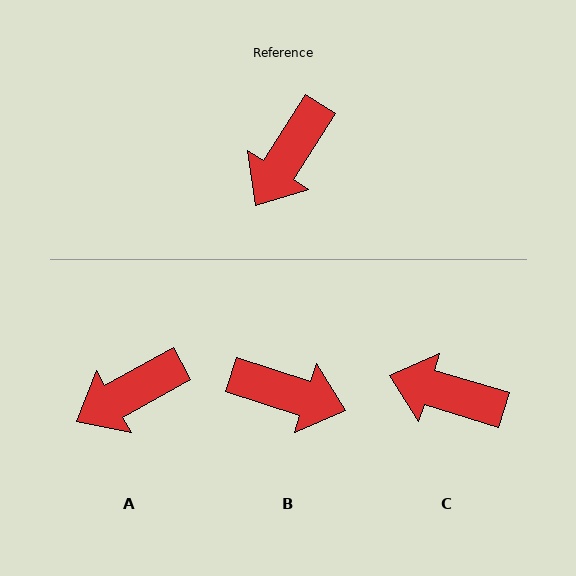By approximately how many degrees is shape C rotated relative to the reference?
Approximately 74 degrees clockwise.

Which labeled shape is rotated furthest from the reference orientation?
B, about 105 degrees away.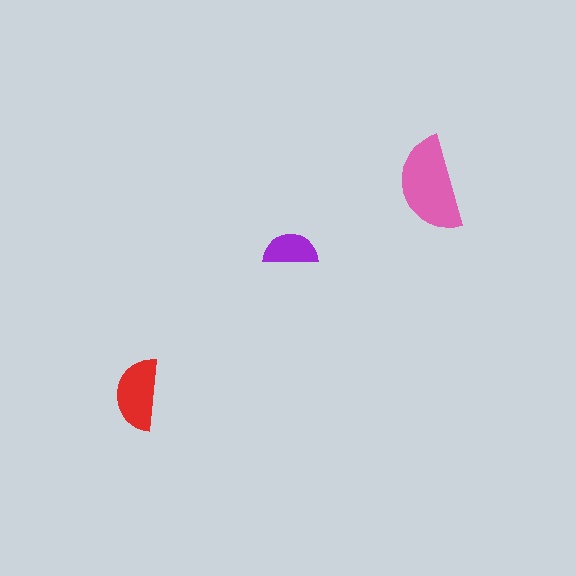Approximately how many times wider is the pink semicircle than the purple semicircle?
About 1.5 times wider.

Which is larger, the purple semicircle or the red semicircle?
The red one.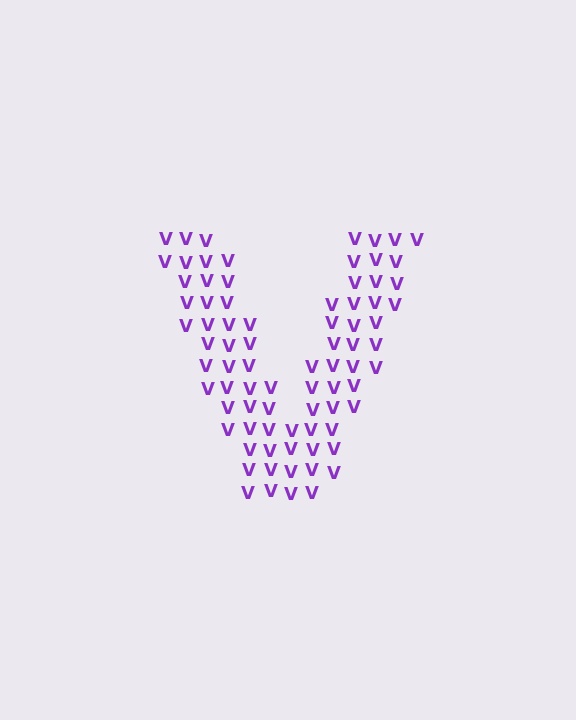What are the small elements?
The small elements are letter V's.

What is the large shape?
The large shape is the letter V.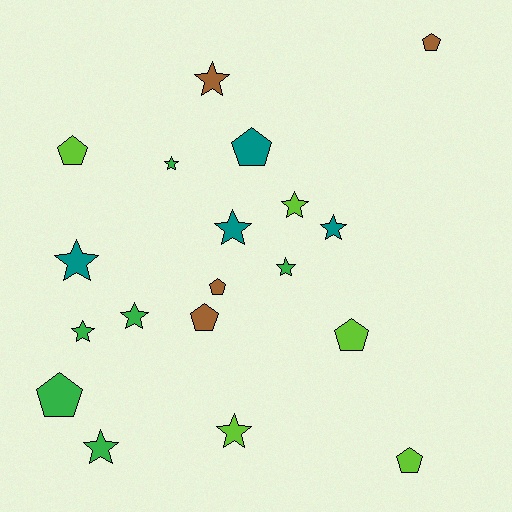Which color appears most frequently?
Green, with 6 objects.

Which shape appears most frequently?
Star, with 11 objects.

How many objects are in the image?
There are 19 objects.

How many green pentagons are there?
There is 1 green pentagon.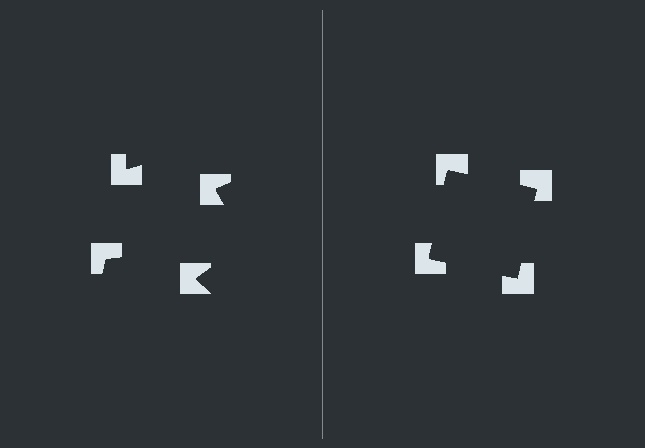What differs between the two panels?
The notched squares are positioned identically on both sides; only the wedge orientations differ. On the right they align to a square; on the left they are misaligned.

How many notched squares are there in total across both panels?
8 — 4 on each side.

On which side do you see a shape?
An illusory square appears on the right side. On the left side the wedge cuts are rotated, so no coherent shape forms.